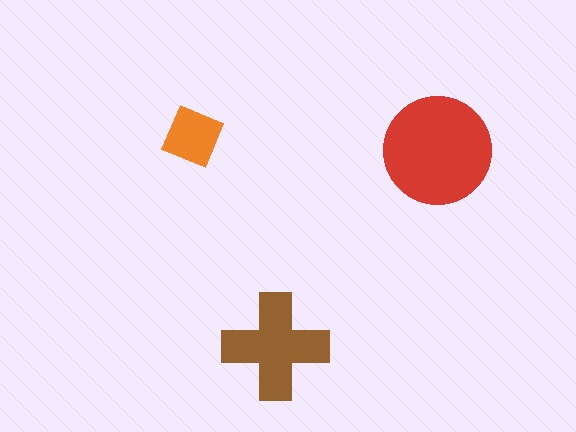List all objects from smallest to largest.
The orange diamond, the brown cross, the red circle.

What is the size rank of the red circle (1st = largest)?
1st.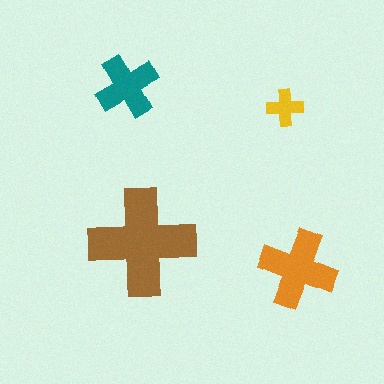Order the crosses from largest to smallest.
the brown one, the orange one, the teal one, the yellow one.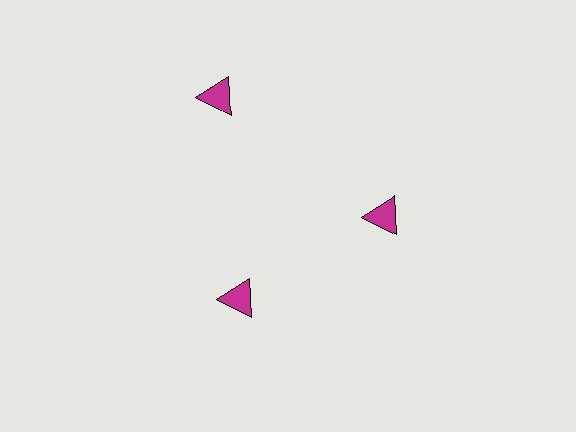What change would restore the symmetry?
The symmetry would be restored by moving it inward, back onto the ring so that all 3 triangles sit at equal angles and equal distance from the center.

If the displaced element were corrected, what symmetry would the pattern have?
It would have 3-fold rotational symmetry — the pattern would map onto itself every 120 degrees.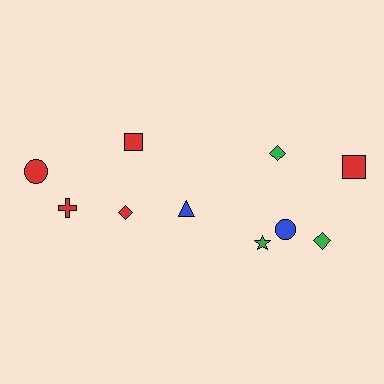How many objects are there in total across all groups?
There are 10 objects.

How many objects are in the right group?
There are 6 objects.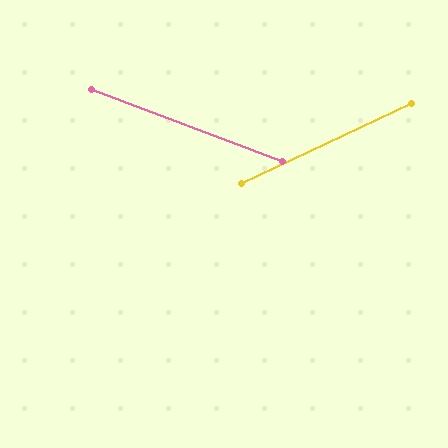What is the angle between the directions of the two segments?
Approximately 46 degrees.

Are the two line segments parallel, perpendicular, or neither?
Neither parallel nor perpendicular — they differ by about 46°.